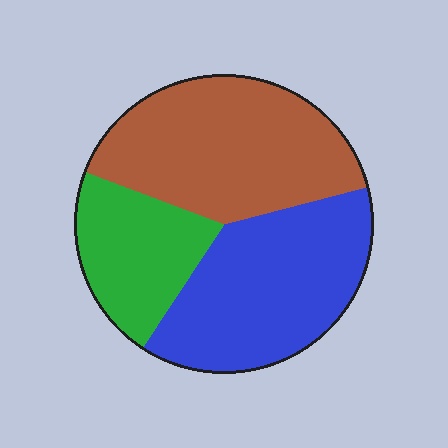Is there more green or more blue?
Blue.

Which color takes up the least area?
Green, at roughly 20%.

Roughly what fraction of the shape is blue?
Blue covers 38% of the shape.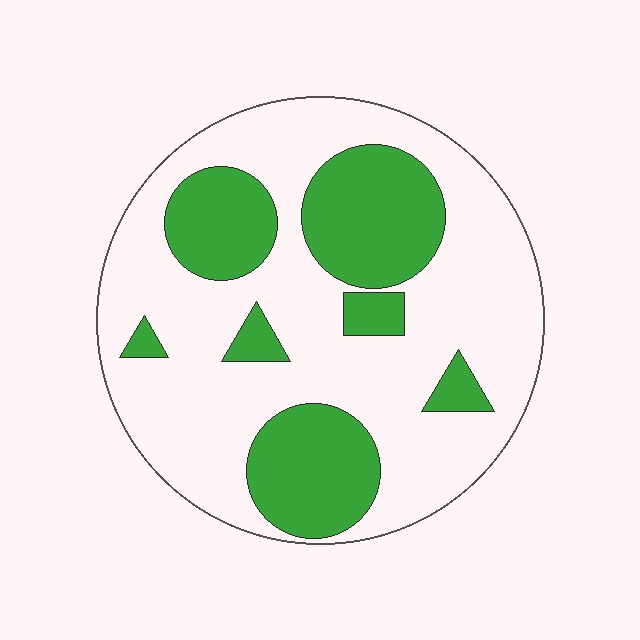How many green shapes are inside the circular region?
7.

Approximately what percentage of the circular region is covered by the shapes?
Approximately 30%.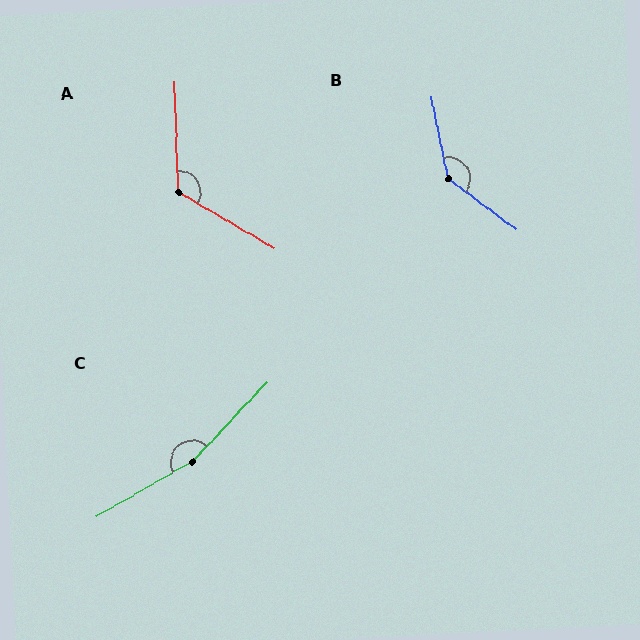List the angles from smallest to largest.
A (123°), B (138°), C (163°).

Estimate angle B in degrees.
Approximately 138 degrees.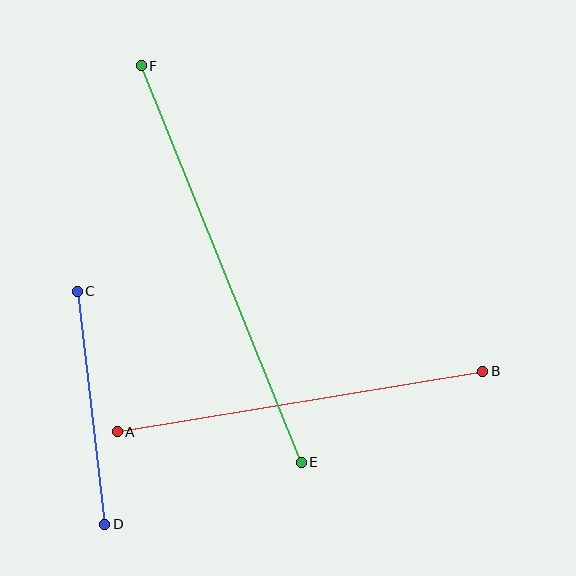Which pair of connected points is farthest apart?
Points E and F are farthest apart.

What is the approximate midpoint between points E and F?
The midpoint is at approximately (221, 264) pixels.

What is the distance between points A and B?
The distance is approximately 371 pixels.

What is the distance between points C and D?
The distance is approximately 235 pixels.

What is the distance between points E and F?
The distance is approximately 428 pixels.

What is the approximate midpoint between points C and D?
The midpoint is at approximately (91, 408) pixels.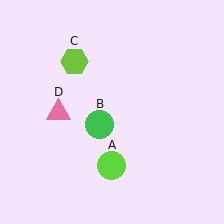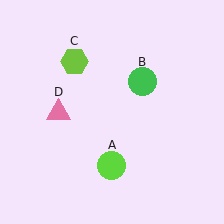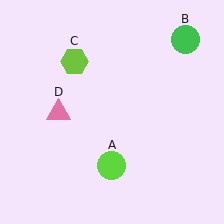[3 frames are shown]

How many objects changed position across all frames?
1 object changed position: green circle (object B).